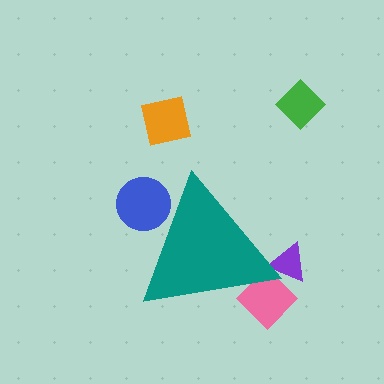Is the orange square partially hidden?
No, the orange square is fully visible.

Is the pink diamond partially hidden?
Yes, the pink diamond is partially hidden behind the teal triangle.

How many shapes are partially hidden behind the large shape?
3 shapes are partially hidden.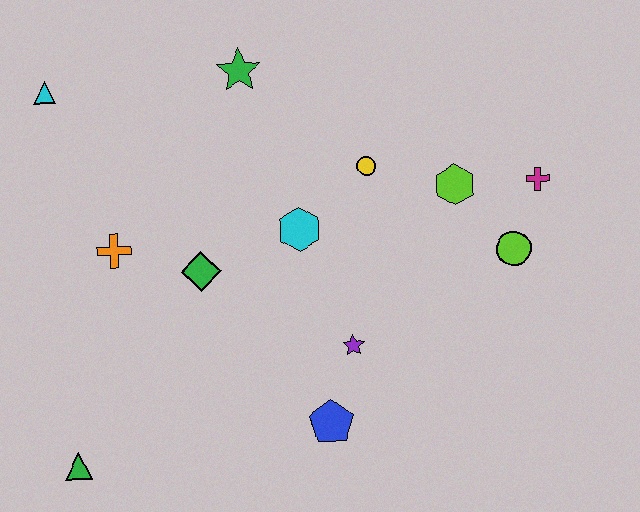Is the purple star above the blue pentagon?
Yes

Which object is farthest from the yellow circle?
The green triangle is farthest from the yellow circle.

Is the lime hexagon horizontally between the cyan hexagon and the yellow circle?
No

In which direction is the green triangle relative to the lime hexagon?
The green triangle is to the left of the lime hexagon.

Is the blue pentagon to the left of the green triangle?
No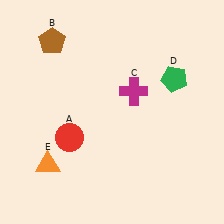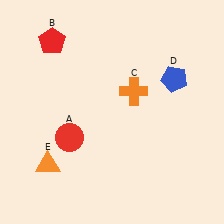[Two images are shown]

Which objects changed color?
B changed from brown to red. C changed from magenta to orange. D changed from green to blue.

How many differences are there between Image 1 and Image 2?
There are 3 differences between the two images.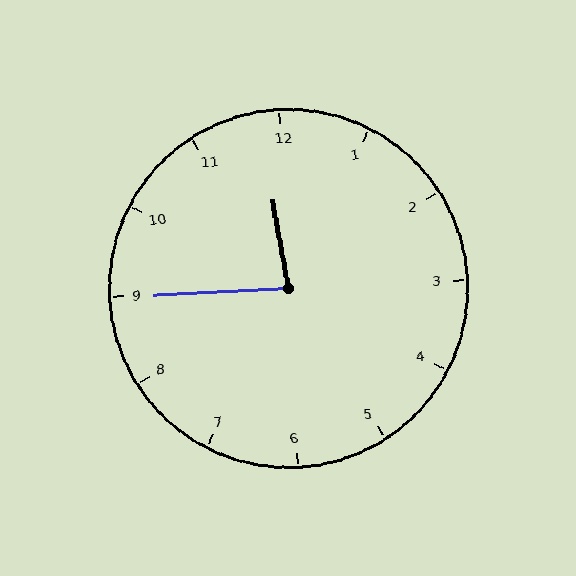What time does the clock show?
11:45.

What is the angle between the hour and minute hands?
Approximately 82 degrees.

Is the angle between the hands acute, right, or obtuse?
It is acute.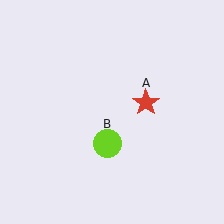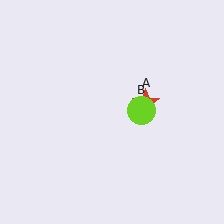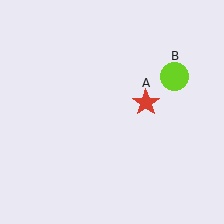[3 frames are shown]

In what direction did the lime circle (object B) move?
The lime circle (object B) moved up and to the right.